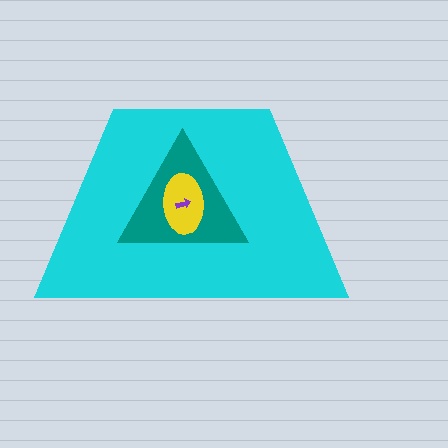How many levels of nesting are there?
4.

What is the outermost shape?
The cyan trapezoid.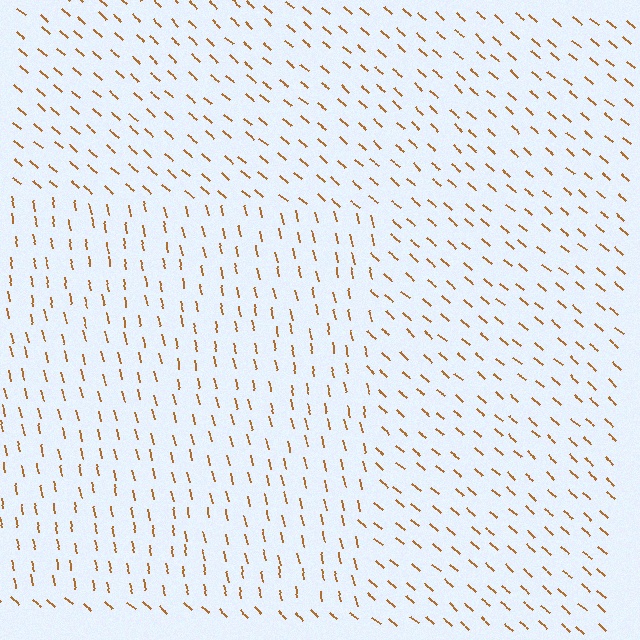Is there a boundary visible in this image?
Yes, there is a texture boundary formed by a change in line orientation.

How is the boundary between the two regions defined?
The boundary is defined purely by a change in line orientation (approximately 37 degrees difference). All lines are the same color and thickness.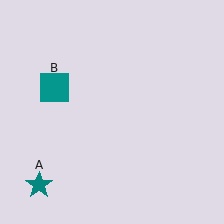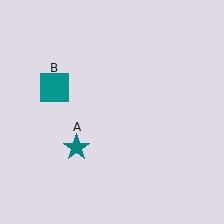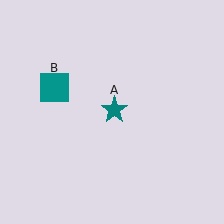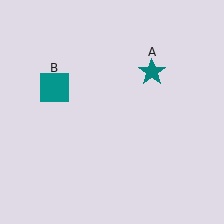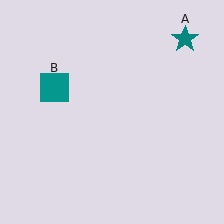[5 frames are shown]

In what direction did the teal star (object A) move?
The teal star (object A) moved up and to the right.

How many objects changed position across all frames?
1 object changed position: teal star (object A).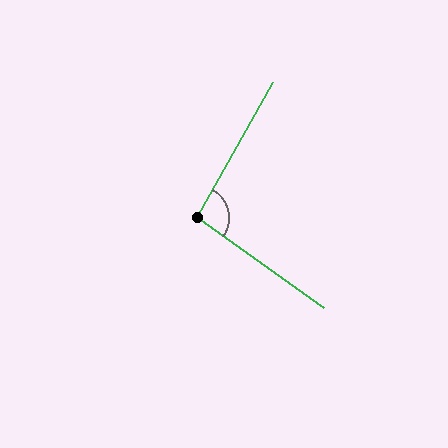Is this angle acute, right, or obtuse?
It is obtuse.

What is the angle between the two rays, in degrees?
Approximately 96 degrees.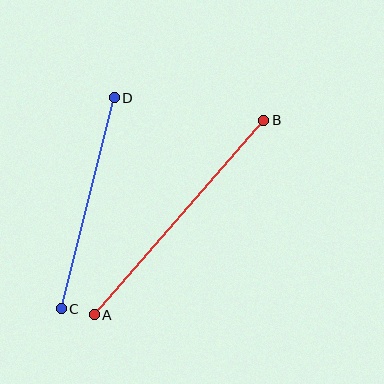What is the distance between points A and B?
The distance is approximately 258 pixels.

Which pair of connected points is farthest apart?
Points A and B are farthest apart.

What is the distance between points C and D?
The distance is approximately 217 pixels.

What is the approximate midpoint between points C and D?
The midpoint is at approximately (88, 203) pixels.